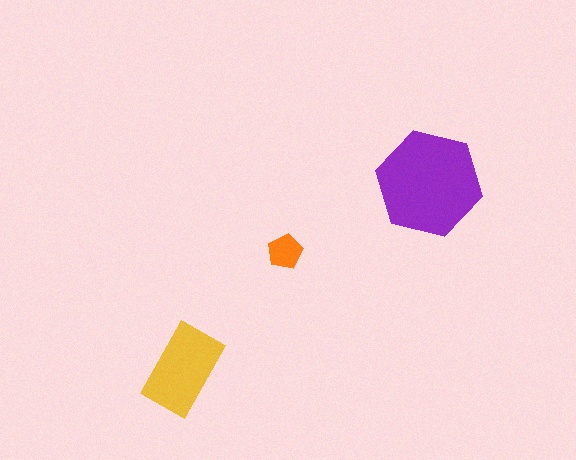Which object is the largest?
The purple hexagon.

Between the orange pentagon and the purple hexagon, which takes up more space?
The purple hexagon.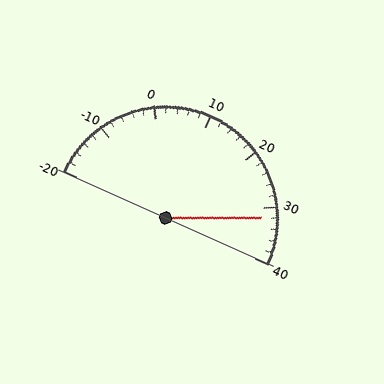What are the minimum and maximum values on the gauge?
The gauge ranges from -20 to 40.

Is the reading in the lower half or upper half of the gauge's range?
The reading is in the upper half of the range (-20 to 40).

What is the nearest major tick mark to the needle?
The nearest major tick mark is 30.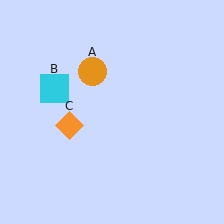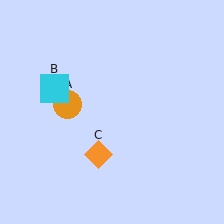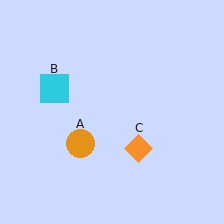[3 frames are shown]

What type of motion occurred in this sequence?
The orange circle (object A), orange diamond (object C) rotated counterclockwise around the center of the scene.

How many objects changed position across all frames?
2 objects changed position: orange circle (object A), orange diamond (object C).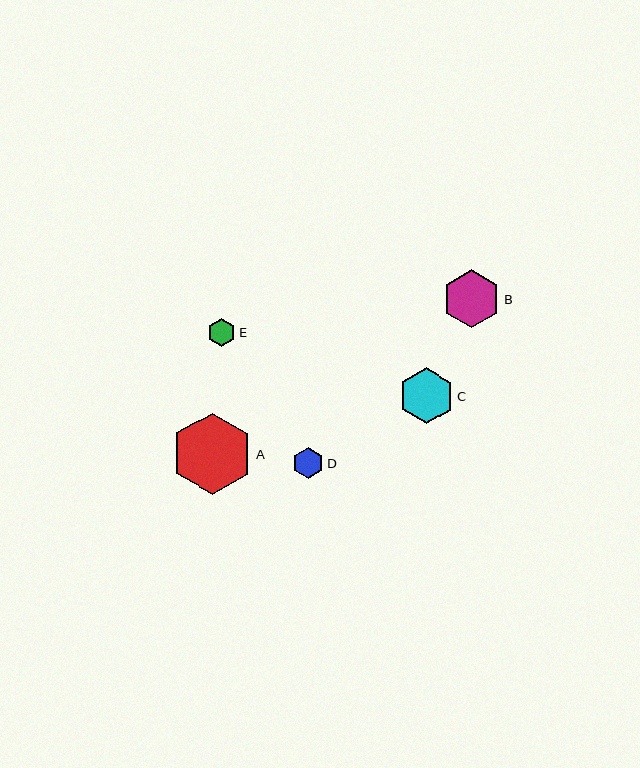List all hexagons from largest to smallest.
From largest to smallest: A, B, C, D, E.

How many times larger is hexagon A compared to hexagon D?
Hexagon A is approximately 2.6 times the size of hexagon D.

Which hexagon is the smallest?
Hexagon E is the smallest with a size of approximately 28 pixels.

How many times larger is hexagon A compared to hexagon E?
Hexagon A is approximately 2.9 times the size of hexagon E.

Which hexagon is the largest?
Hexagon A is the largest with a size of approximately 81 pixels.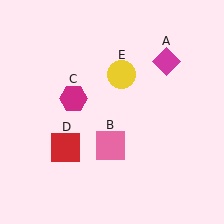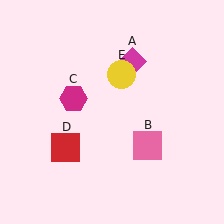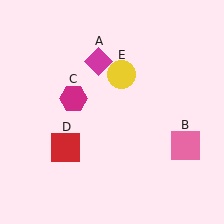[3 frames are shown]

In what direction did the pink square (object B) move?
The pink square (object B) moved right.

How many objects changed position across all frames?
2 objects changed position: magenta diamond (object A), pink square (object B).